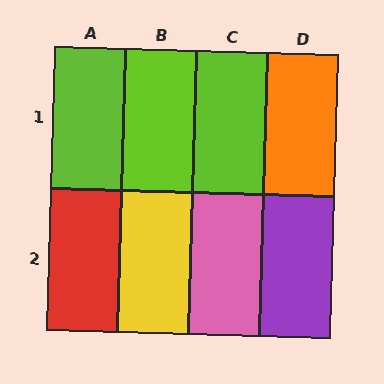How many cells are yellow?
1 cell is yellow.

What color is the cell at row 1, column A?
Lime.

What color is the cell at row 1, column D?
Orange.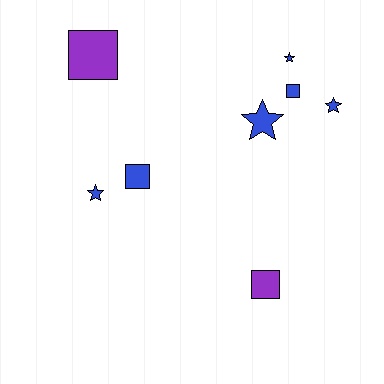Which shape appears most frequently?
Square, with 4 objects.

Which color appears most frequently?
Blue, with 6 objects.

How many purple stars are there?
There are no purple stars.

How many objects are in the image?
There are 8 objects.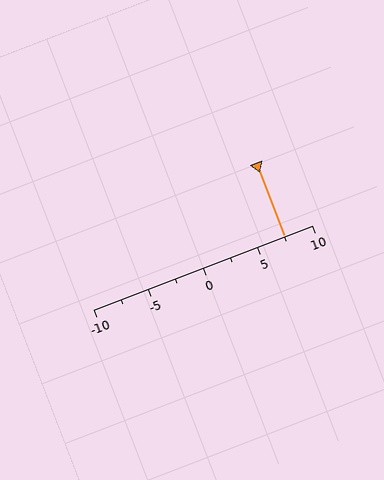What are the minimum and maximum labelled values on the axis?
The axis runs from -10 to 10.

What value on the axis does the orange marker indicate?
The marker indicates approximately 7.5.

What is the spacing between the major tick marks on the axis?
The major ticks are spaced 5 apart.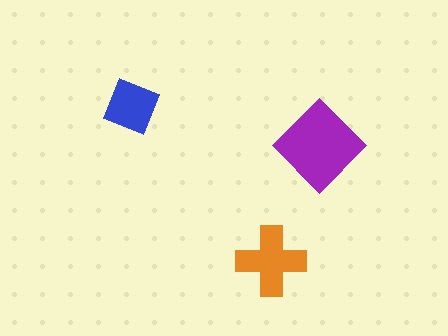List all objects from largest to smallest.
The purple diamond, the orange cross, the blue square.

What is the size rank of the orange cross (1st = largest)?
2nd.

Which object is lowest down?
The orange cross is bottommost.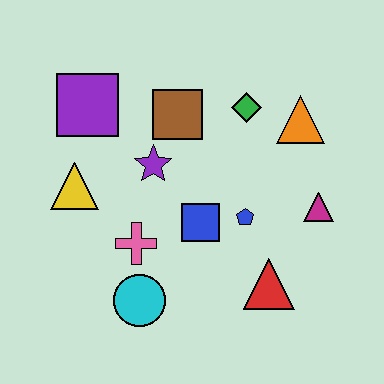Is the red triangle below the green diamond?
Yes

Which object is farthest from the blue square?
The purple square is farthest from the blue square.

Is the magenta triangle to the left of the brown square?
No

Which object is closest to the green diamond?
The orange triangle is closest to the green diamond.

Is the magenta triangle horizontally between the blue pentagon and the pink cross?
No